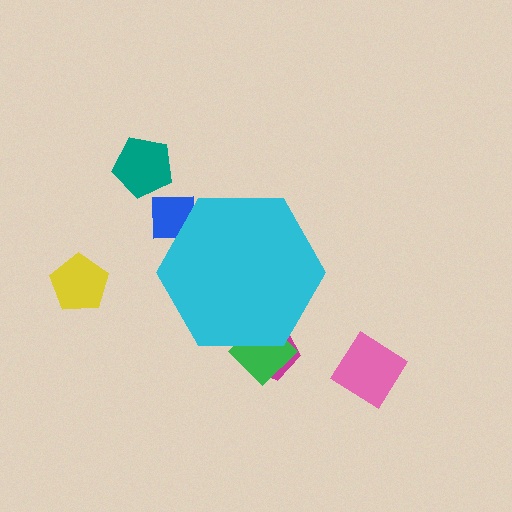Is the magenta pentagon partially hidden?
Yes, the magenta pentagon is partially hidden behind the cyan hexagon.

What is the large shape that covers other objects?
A cyan hexagon.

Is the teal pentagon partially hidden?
No, the teal pentagon is fully visible.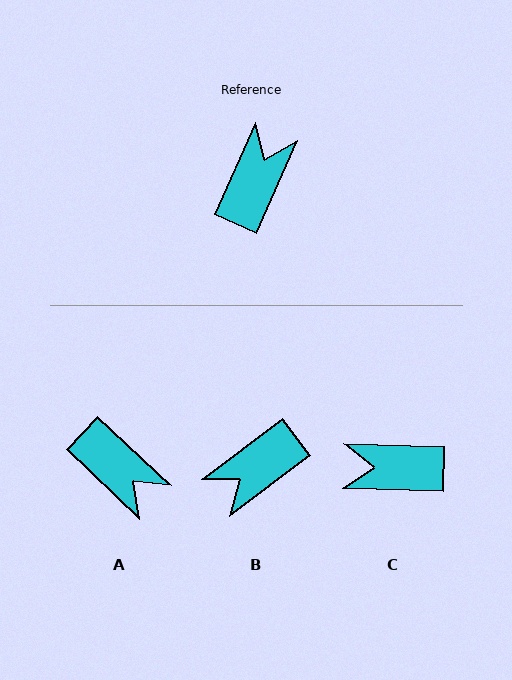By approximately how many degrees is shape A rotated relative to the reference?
Approximately 109 degrees clockwise.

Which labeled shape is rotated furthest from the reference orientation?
B, about 151 degrees away.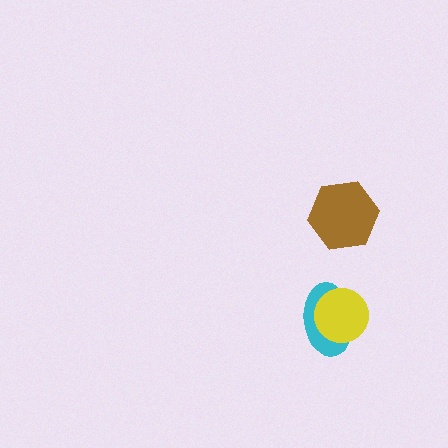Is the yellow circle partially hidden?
No, no other shape covers it.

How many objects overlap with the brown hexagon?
0 objects overlap with the brown hexagon.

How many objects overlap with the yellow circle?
1 object overlaps with the yellow circle.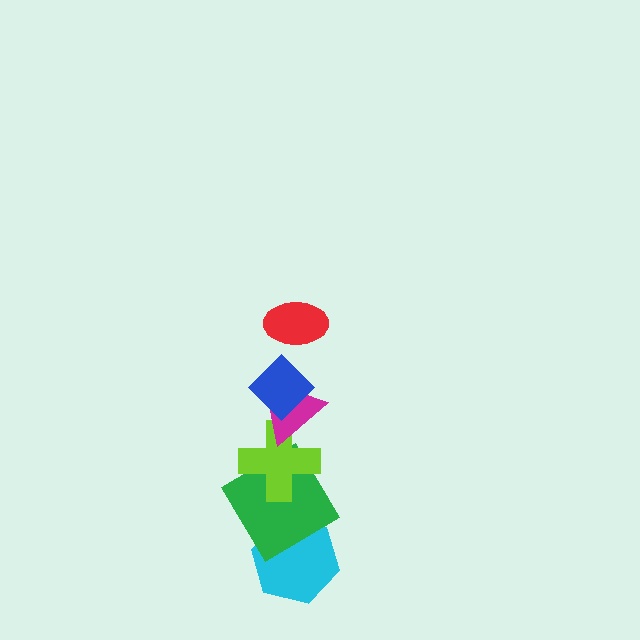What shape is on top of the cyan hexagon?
The green diamond is on top of the cyan hexagon.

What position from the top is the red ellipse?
The red ellipse is 1st from the top.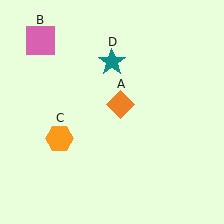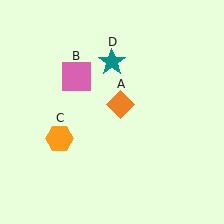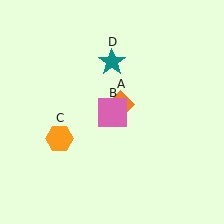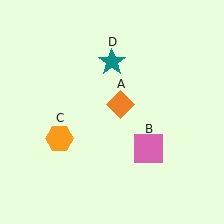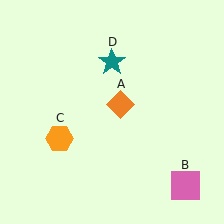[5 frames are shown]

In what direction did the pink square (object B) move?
The pink square (object B) moved down and to the right.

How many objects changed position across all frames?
1 object changed position: pink square (object B).